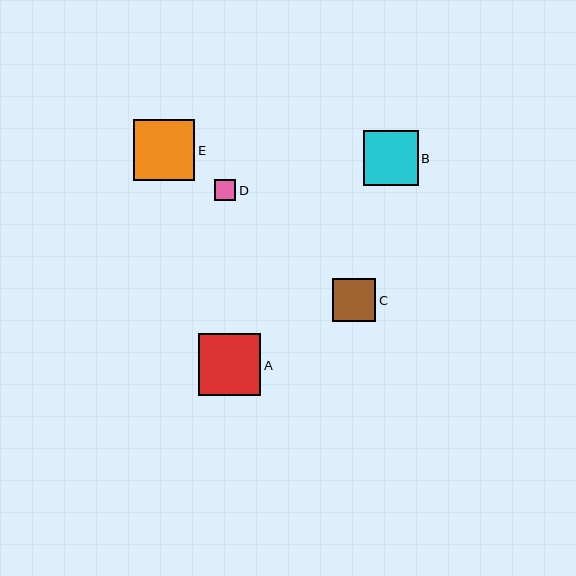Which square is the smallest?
Square D is the smallest with a size of approximately 21 pixels.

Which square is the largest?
Square A is the largest with a size of approximately 62 pixels.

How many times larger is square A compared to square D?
Square A is approximately 2.9 times the size of square D.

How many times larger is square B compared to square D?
Square B is approximately 2.6 times the size of square D.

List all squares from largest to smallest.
From largest to smallest: A, E, B, C, D.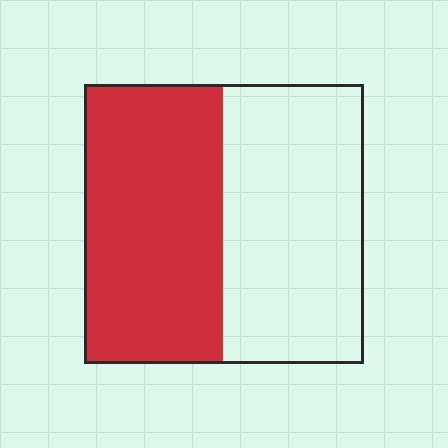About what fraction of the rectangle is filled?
About one half (1/2).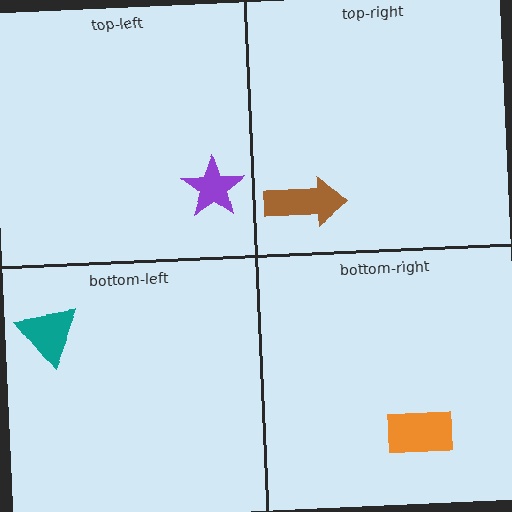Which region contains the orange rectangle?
The bottom-right region.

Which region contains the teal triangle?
The bottom-left region.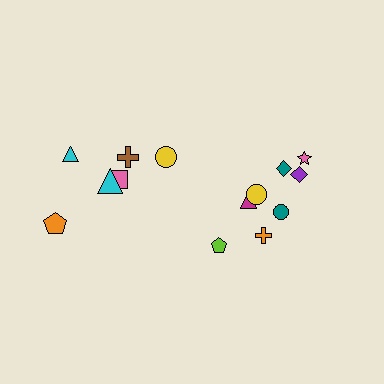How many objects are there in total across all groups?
There are 14 objects.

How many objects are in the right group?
There are 8 objects.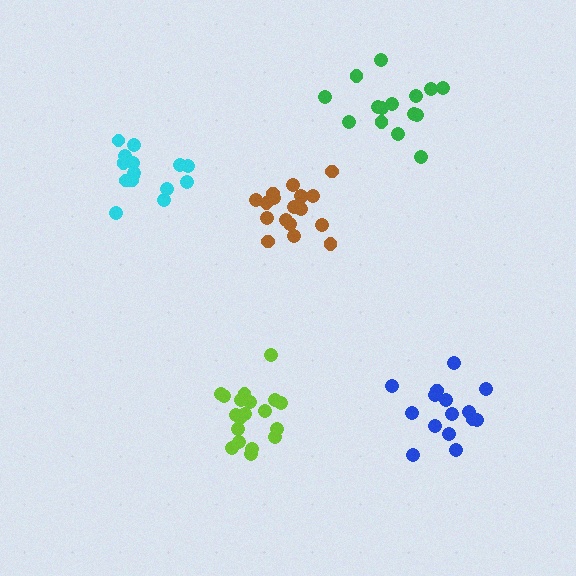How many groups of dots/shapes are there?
There are 5 groups.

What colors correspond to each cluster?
The clusters are colored: green, brown, cyan, blue, lime.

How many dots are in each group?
Group 1: 15 dots, Group 2: 18 dots, Group 3: 15 dots, Group 4: 15 dots, Group 5: 19 dots (82 total).